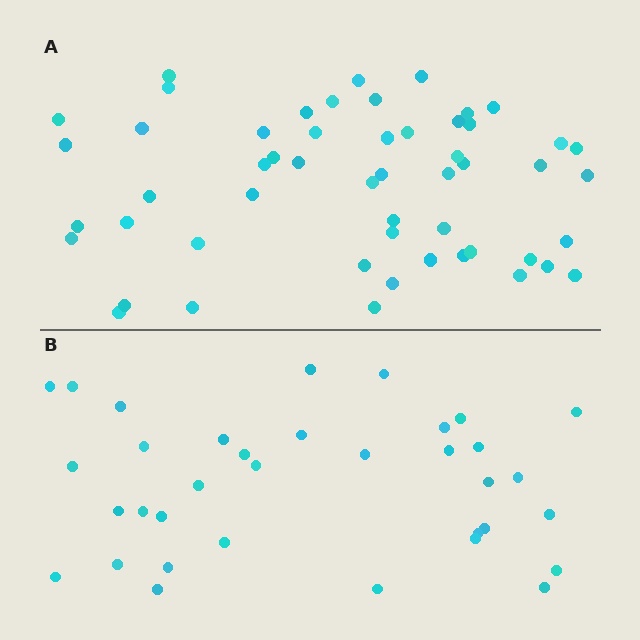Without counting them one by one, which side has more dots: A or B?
Region A (the top region) has more dots.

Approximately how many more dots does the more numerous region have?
Region A has approximately 20 more dots than region B.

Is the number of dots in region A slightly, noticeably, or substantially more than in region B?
Region A has substantially more. The ratio is roughly 1.5 to 1.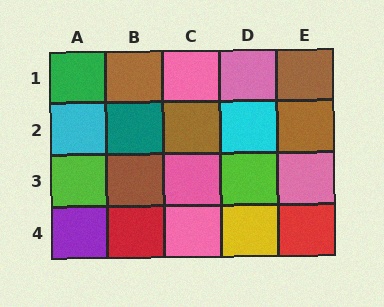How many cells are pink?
5 cells are pink.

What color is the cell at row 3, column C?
Pink.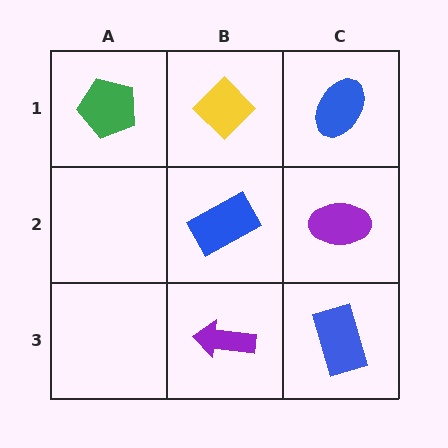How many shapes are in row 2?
2 shapes.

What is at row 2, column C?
A purple ellipse.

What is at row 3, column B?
A purple arrow.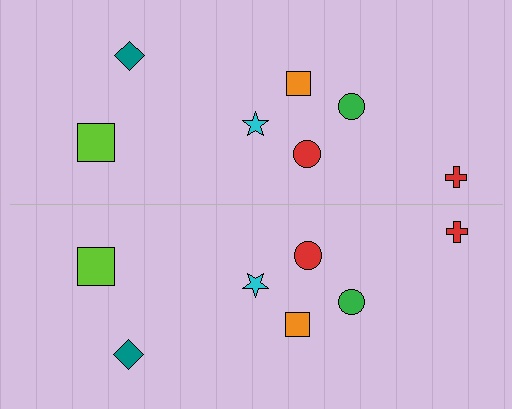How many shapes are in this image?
There are 14 shapes in this image.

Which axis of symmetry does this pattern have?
The pattern has a horizontal axis of symmetry running through the center of the image.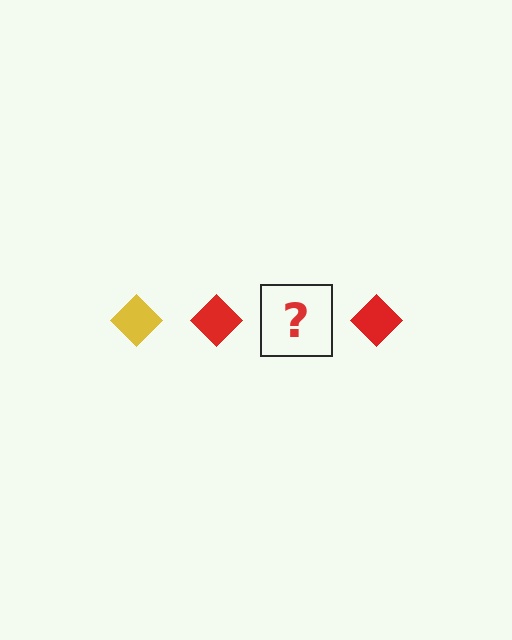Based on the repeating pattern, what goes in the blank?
The blank should be a yellow diamond.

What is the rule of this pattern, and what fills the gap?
The rule is that the pattern cycles through yellow, red diamonds. The gap should be filled with a yellow diamond.